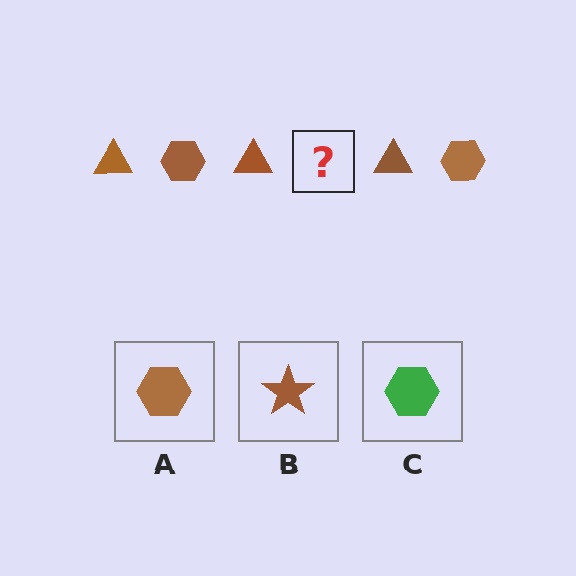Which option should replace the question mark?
Option A.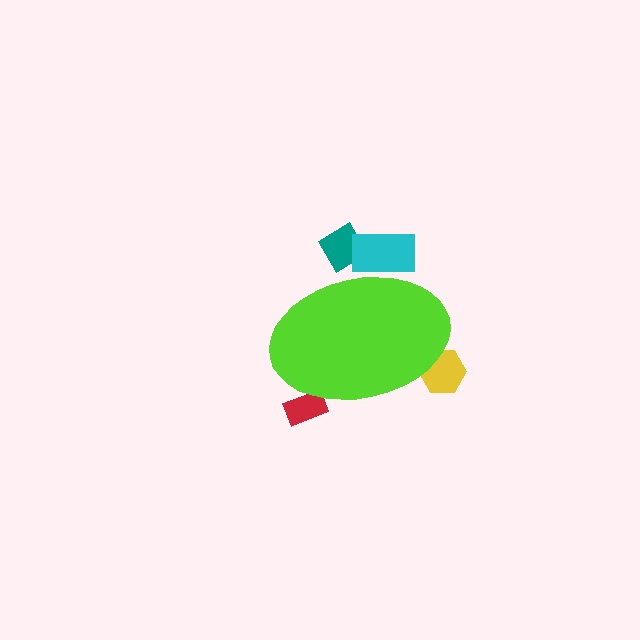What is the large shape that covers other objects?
A lime ellipse.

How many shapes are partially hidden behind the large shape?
4 shapes are partially hidden.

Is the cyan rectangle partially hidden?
Yes, the cyan rectangle is partially hidden behind the lime ellipse.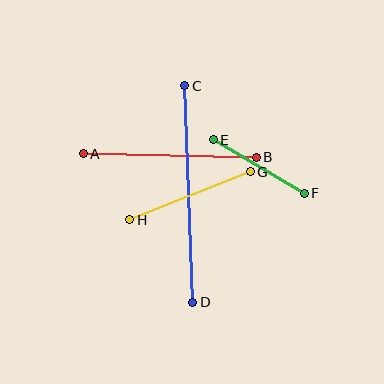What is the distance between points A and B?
The distance is approximately 173 pixels.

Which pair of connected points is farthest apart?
Points C and D are farthest apart.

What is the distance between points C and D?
The distance is approximately 217 pixels.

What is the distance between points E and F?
The distance is approximately 106 pixels.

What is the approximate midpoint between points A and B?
The midpoint is at approximately (170, 156) pixels.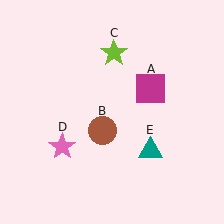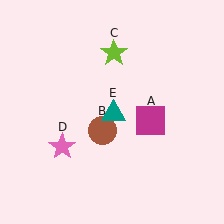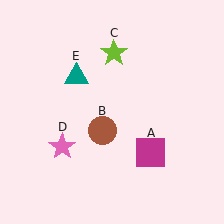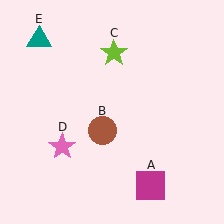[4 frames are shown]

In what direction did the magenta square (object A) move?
The magenta square (object A) moved down.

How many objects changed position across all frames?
2 objects changed position: magenta square (object A), teal triangle (object E).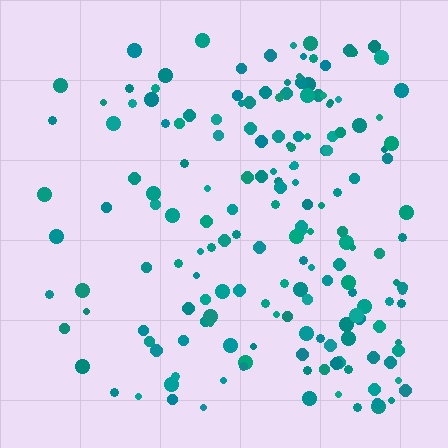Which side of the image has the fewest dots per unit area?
The left.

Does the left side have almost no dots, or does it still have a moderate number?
Still a moderate number, just noticeably fewer than the right.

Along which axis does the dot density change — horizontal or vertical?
Horizontal.